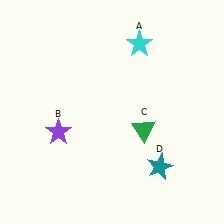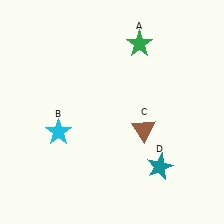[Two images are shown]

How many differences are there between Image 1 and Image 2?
There are 3 differences between the two images.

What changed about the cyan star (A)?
In Image 1, A is cyan. In Image 2, it changed to green.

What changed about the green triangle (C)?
In Image 1, C is green. In Image 2, it changed to brown.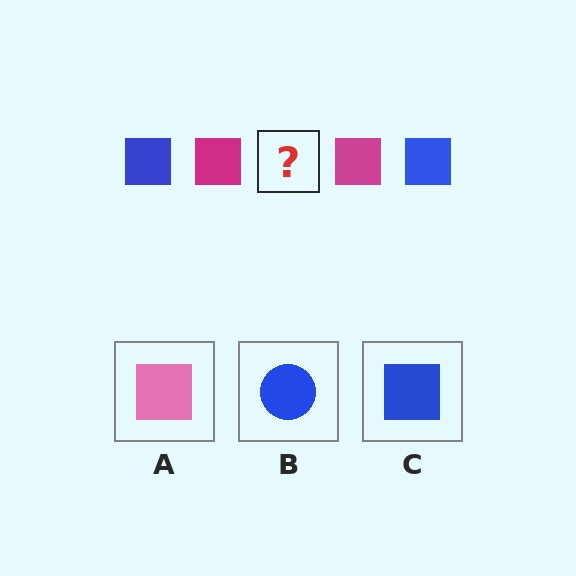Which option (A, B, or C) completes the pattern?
C.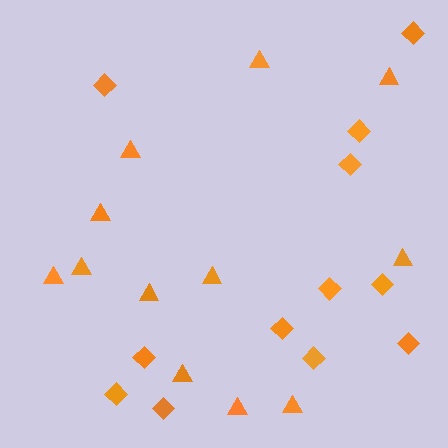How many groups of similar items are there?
There are 2 groups: one group of triangles (12) and one group of diamonds (12).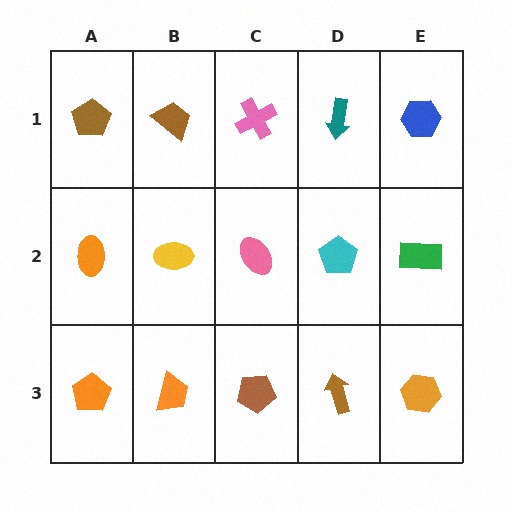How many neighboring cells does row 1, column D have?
3.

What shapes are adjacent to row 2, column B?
A brown trapezoid (row 1, column B), an orange trapezoid (row 3, column B), an orange ellipse (row 2, column A), a pink ellipse (row 2, column C).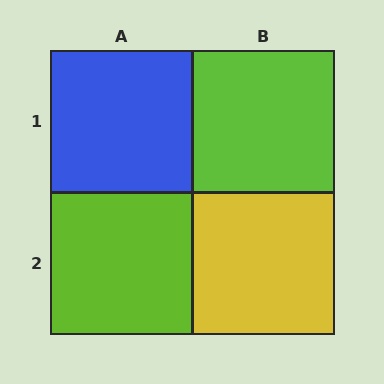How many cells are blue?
1 cell is blue.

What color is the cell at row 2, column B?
Yellow.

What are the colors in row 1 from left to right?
Blue, lime.